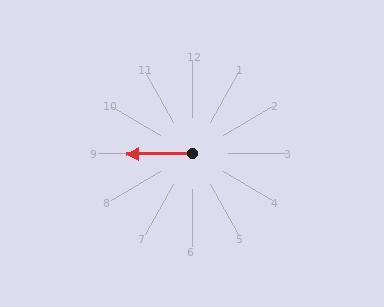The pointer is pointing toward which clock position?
Roughly 9 o'clock.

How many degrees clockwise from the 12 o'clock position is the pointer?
Approximately 269 degrees.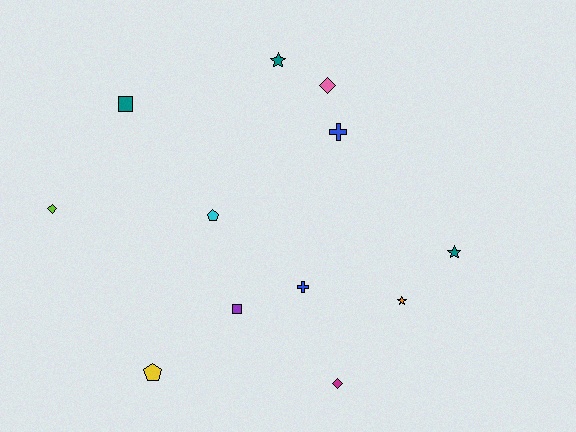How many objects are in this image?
There are 12 objects.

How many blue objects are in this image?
There are 2 blue objects.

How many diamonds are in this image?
There are 3 diamonds.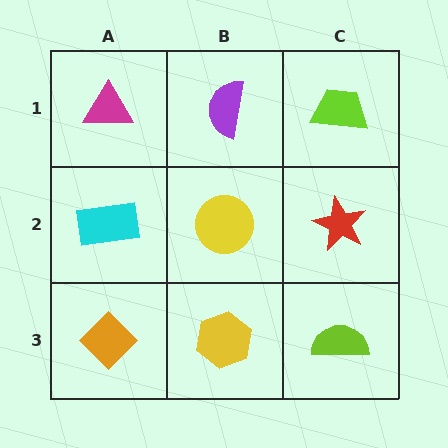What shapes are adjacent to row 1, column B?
A yellow circle (row 2, column B), a magenta triangle (row 1, column A), a lime trapezoid (row 1, column C).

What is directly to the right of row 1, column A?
A purple semicircle.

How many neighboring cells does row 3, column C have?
2.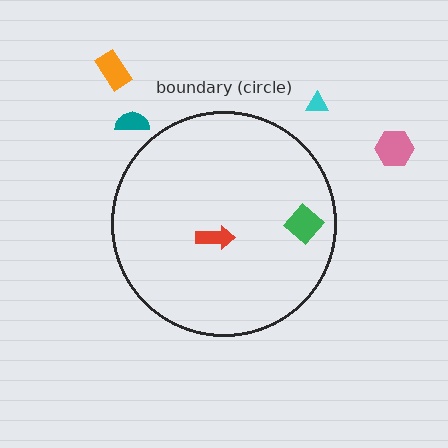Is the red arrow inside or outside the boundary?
Inside.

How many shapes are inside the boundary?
2 inside, 4 outside.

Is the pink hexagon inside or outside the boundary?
Outside.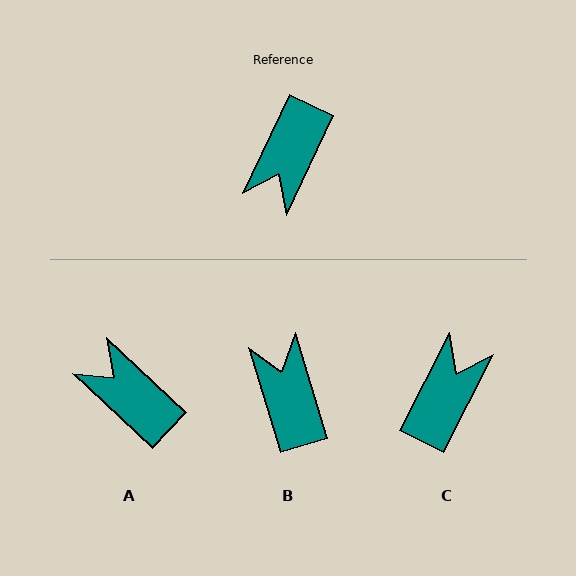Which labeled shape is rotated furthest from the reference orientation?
C, about 179 degrees away.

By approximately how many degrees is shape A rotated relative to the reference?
Approximately 108 degrees clockwise.